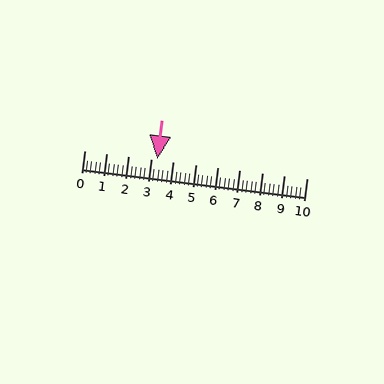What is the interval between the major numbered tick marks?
The major tick marks are spaced 1 units apart.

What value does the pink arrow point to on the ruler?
The pink arrow points to approximately 3.3.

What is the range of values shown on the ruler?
The ruler shows values from 0 to 10.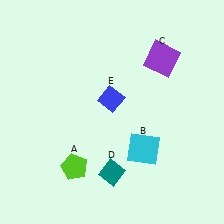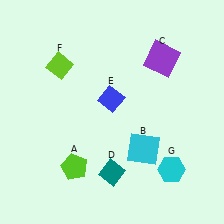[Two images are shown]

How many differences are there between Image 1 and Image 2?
There are 2 differences between the two images.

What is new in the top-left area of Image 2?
A lime diamond (F) was added in the top-left area of Image 2.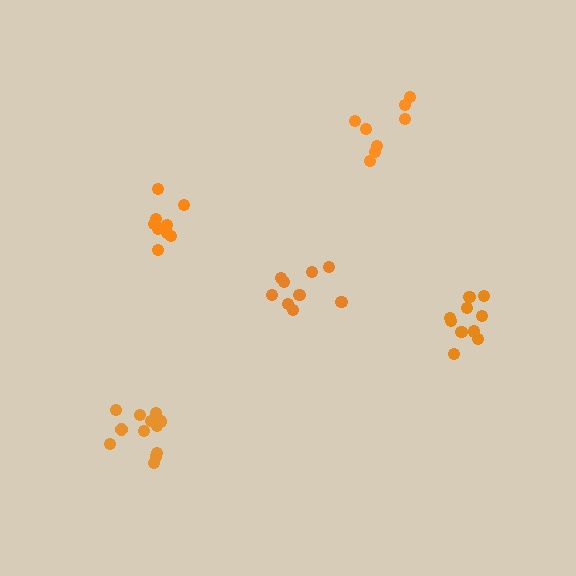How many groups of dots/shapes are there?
There are 5 groups.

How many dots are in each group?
Group 1: 8 dots, Group 2: 9 dots, Group 3: 12 dots, Group 4: 10 dots, Group 5: 10 dots (49 total).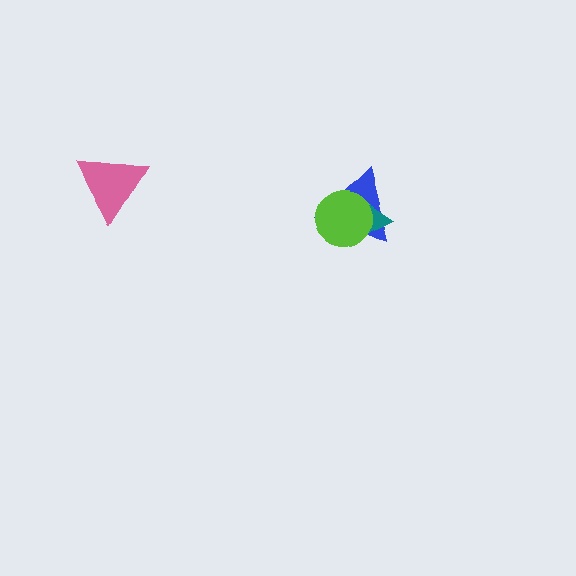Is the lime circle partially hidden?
No, no other shape covers it.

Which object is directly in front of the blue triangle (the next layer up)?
The teal triangle is directly in front of the blue triangle.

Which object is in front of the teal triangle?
The lime circle is in front of the teal triangle.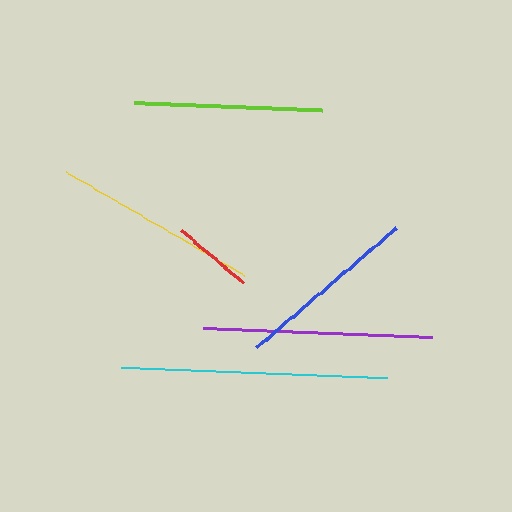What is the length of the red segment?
The red segment is approximately 81 pixels long.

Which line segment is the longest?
The cyan line is the longest at approximately 266 pixels.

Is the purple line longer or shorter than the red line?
The purple line is longer than the red line.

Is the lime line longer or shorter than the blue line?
The lime line is longer than the blue line.